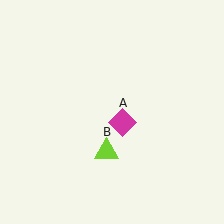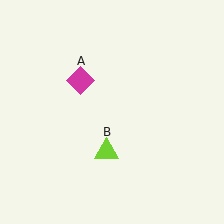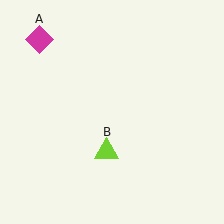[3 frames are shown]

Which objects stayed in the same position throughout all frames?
Lime triangle (object B) remained stationary.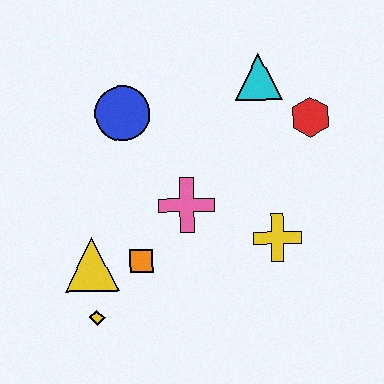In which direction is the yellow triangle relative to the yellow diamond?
The yellow triangle is above the yellow diamond.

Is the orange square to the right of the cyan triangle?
No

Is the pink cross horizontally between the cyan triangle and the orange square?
Yes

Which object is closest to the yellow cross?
The pink cross is closest to the yellow cross.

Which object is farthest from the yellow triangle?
The red hexagon is farthest from the yellow triangle.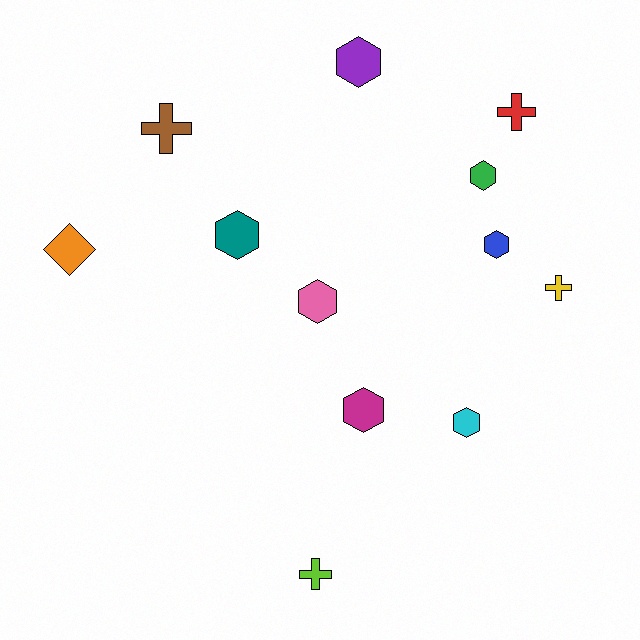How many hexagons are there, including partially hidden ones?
There are 7 hexagons.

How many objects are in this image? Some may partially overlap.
There are 12 objects.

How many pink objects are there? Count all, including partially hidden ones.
There is 1 pink object.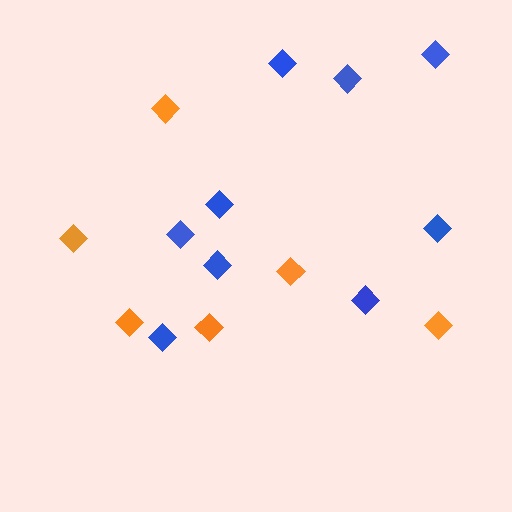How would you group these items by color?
There are 2 groups: one group of blue diamonds (9) and one group of orange diamonds (6).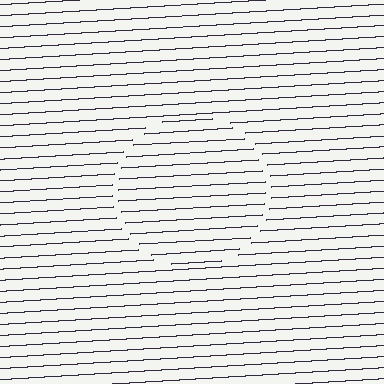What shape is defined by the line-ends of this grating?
An illusory circle. The interior of the shape contains the same grating, shifted by half a period — the contour is defined by the phase discontinuity where line-ends from the inner and outer gratings abut.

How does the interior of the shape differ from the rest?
The interior of the shape contains the same grating, shifted by half a period — the contour is defined by the phase discontinuity where line-ends from the inner and outer gratings abut.